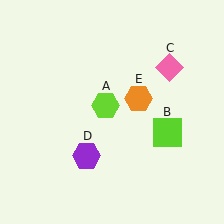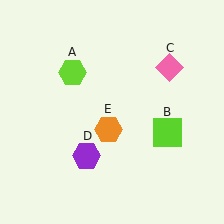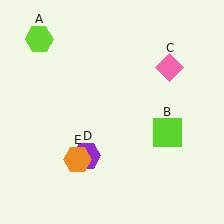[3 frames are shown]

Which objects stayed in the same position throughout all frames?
Lime square (object B) and pink diamond (object C) and purple hexagon (object D) remained stationary.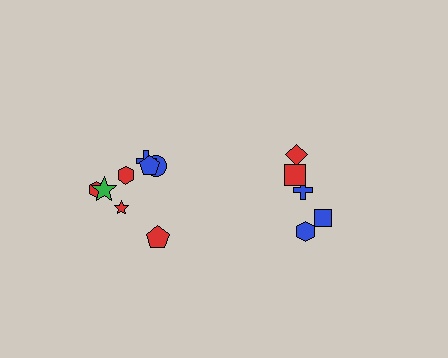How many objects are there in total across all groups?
There are 13 objects.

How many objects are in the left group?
There are 8 objects.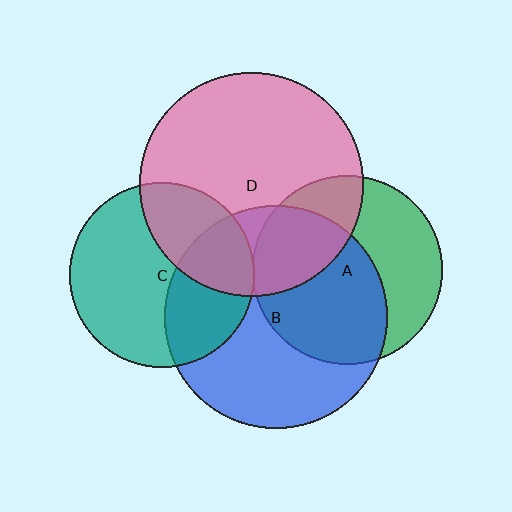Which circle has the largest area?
Circle D (pink).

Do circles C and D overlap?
Yes.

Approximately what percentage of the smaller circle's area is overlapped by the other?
Approximately 30%.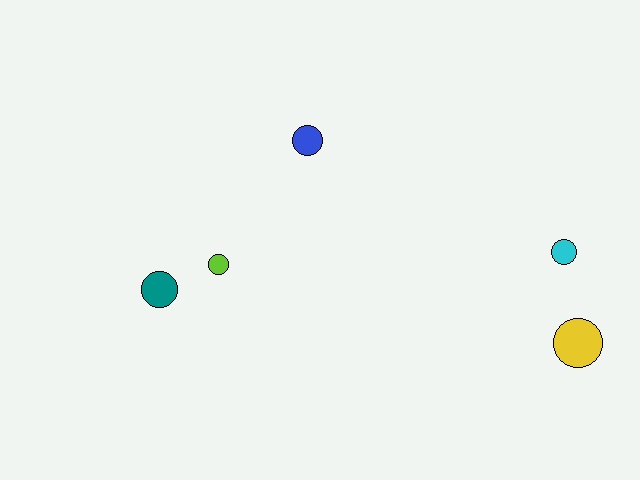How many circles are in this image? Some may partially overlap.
There are 5 circles.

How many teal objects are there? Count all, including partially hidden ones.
There is 1 teal object.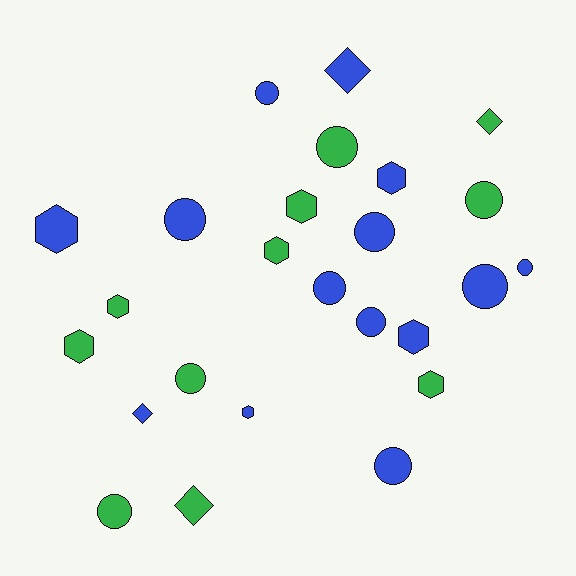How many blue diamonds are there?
There are 2 blue diamonds.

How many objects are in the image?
There are 25 objects.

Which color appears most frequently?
Blue, with 14 objects.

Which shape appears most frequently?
Circle, with 12 objects.